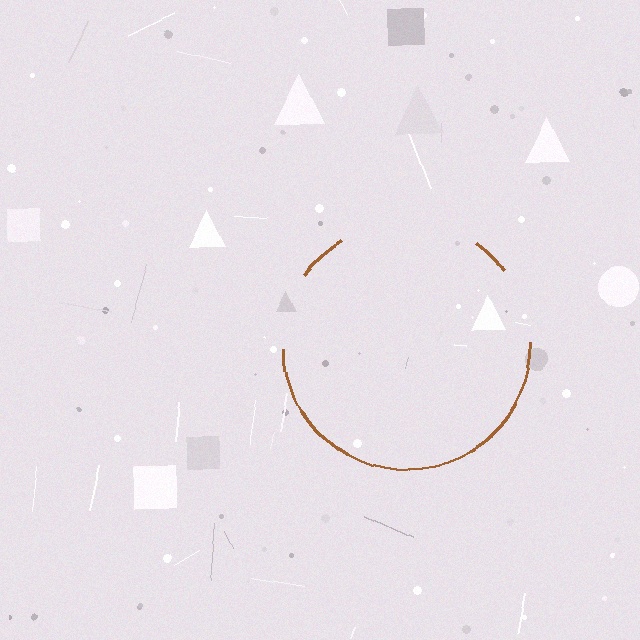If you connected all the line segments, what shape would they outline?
They would outline a circle.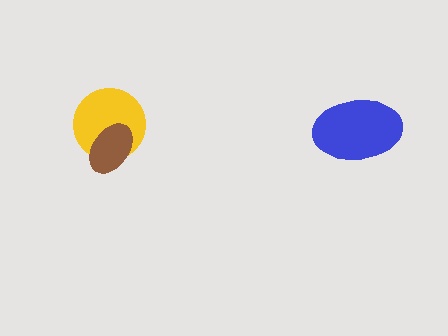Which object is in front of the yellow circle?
The brown ellipse is in front of the yellow circle.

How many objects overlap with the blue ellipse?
0 objects overlap with the blue ellipse.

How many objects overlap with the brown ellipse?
1 object overlaps with the brown ellipse.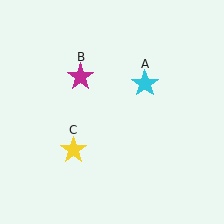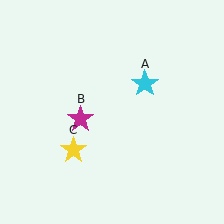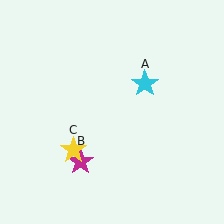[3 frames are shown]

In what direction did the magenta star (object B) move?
The magenta star (object B) moved down.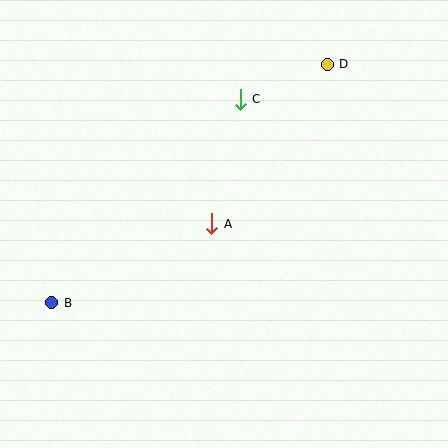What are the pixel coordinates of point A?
Point A is at (212, 224).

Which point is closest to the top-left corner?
Point C is closest to the top-left corner.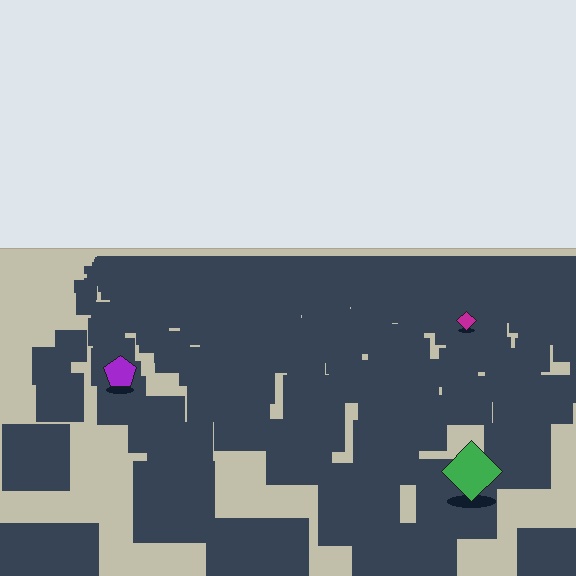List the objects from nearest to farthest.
From nearest to farthest: the green diamond, the purple pentagon, the magenta diamond.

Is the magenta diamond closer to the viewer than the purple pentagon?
No. The purple pentagon is closer — you can tell from the texture gradient: the ground texture is coarser near it.